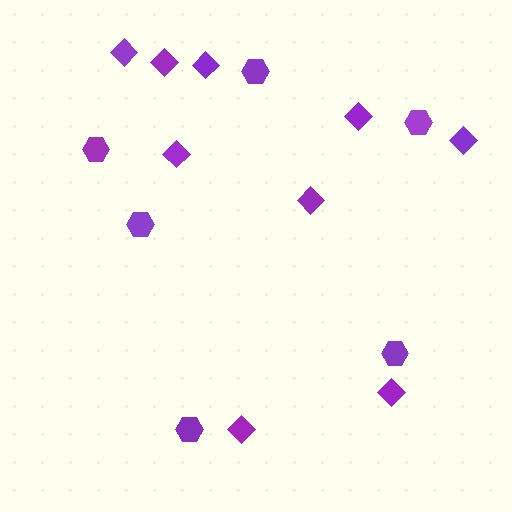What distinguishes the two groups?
There are 2 groups: one group of diamonds (9) and one group of hexagons (6).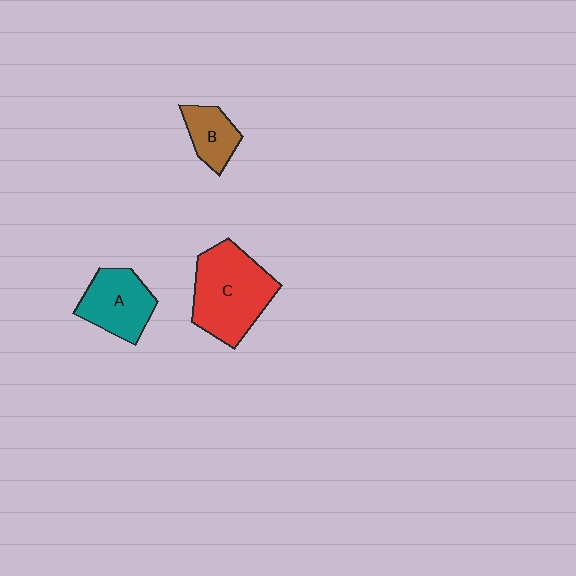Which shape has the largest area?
Shape C (red).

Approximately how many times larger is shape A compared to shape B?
Approximately 1.5 times.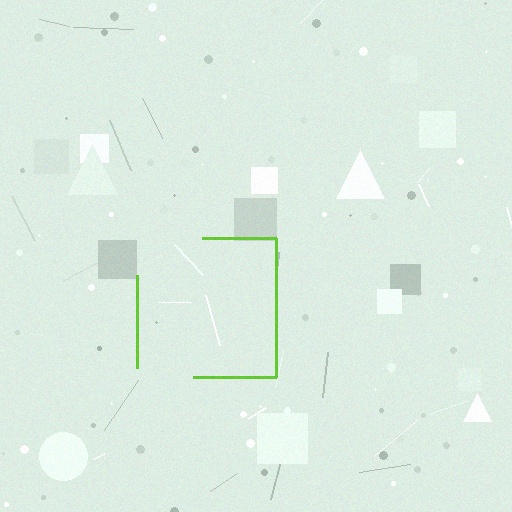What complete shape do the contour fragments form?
The contour fragments form a square.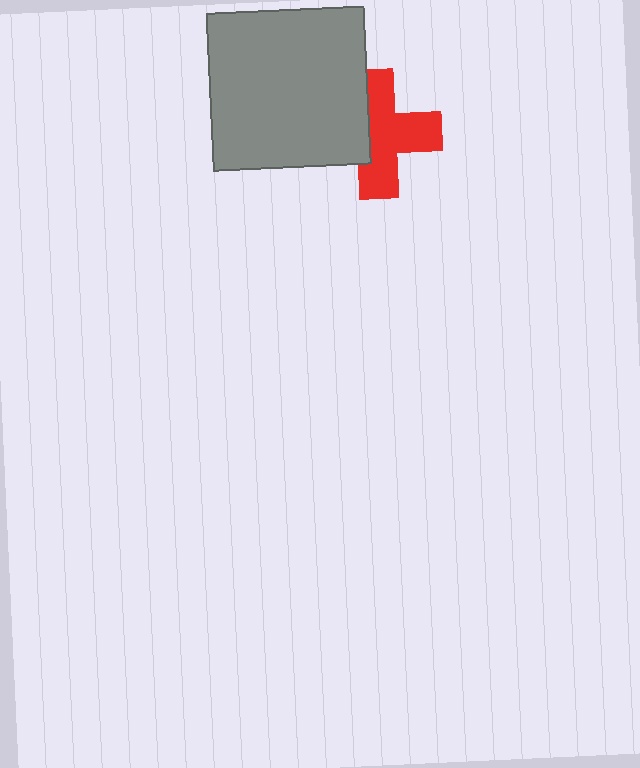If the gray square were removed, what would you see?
You would see the complete red cross.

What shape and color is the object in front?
The object in front is a gray square.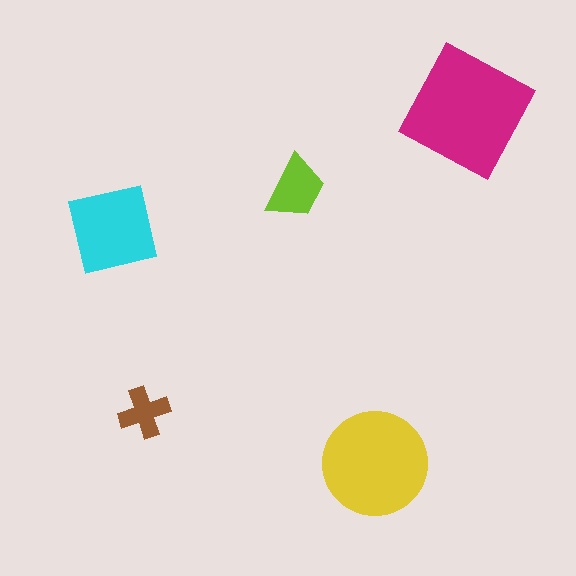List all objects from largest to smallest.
The magenta square, the yellow circle, the cyan square, the lime trapezoid, the brown cross.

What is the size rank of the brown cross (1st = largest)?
5th.